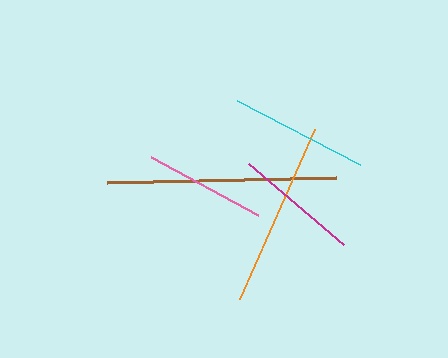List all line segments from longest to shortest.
From longest to shortest: brown, orange, cyan, magenta, pink.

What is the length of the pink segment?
The pink segment is approximately 122 pixels long.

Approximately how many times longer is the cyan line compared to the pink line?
The cyan line is approximately 1.1 times the length of the pink line.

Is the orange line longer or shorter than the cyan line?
The orange line is longer than the cyan line.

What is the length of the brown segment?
The brown segment is approximately 229 pixels long.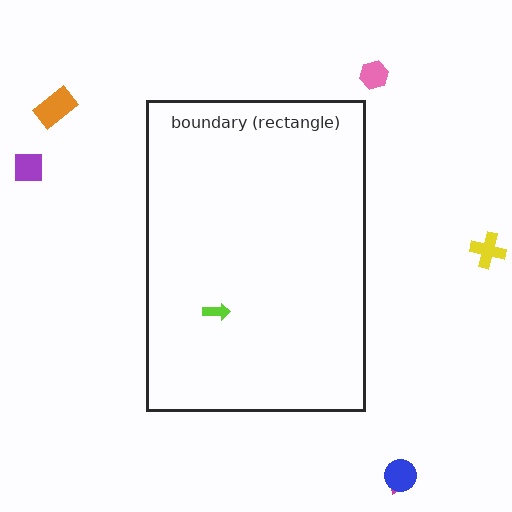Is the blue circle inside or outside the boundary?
Outside.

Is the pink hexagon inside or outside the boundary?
Outside.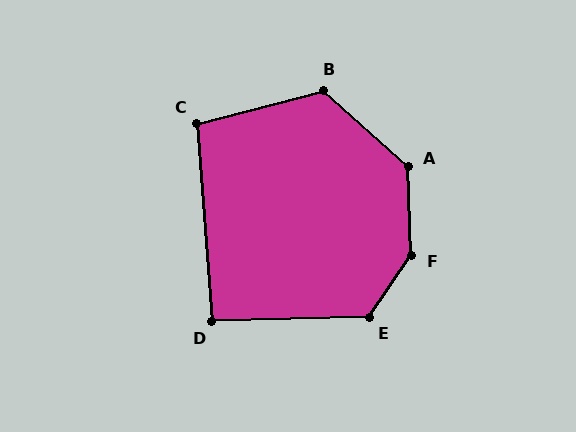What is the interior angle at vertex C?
Approximately 100 degrees (obtuse).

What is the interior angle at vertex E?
Approximately 126 degrees (obtuse).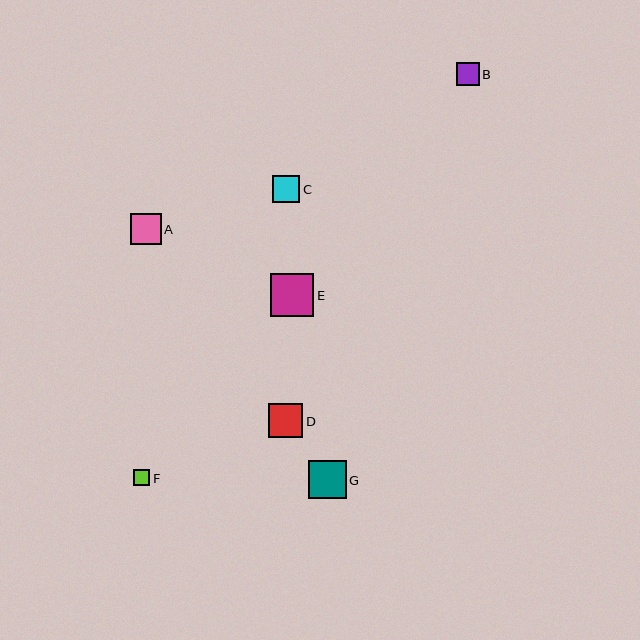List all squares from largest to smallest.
From largest to smallest: E, G, D, A, C, B, F.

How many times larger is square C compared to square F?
Square C is approximately 1.6 times the size of square F.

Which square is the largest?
Square E is the largest with a size of approximately 44 pixels.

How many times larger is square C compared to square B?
Square C is approximately 1.2 times the size of square B.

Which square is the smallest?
Square F is the smallest with a size of approximately 17 pixels.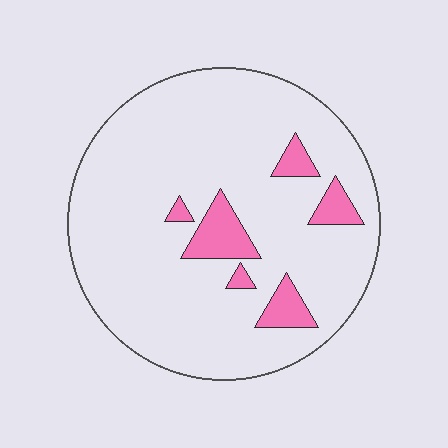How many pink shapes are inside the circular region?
6.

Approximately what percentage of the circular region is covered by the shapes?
Approximately 10%.